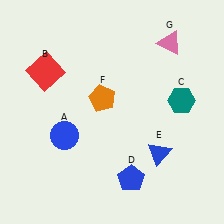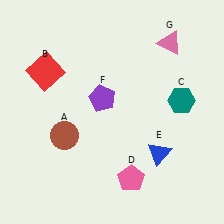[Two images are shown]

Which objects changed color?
A changed from blue to brown. D changed from blue to pink. F changed from orange to purple.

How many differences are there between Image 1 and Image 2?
There are 3 differences between the two images.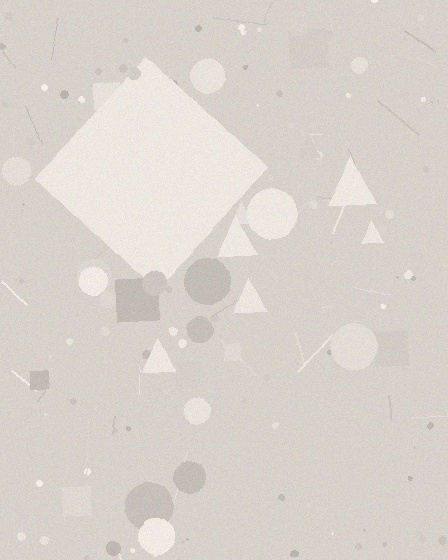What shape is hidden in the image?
A diamond is hidden in the image.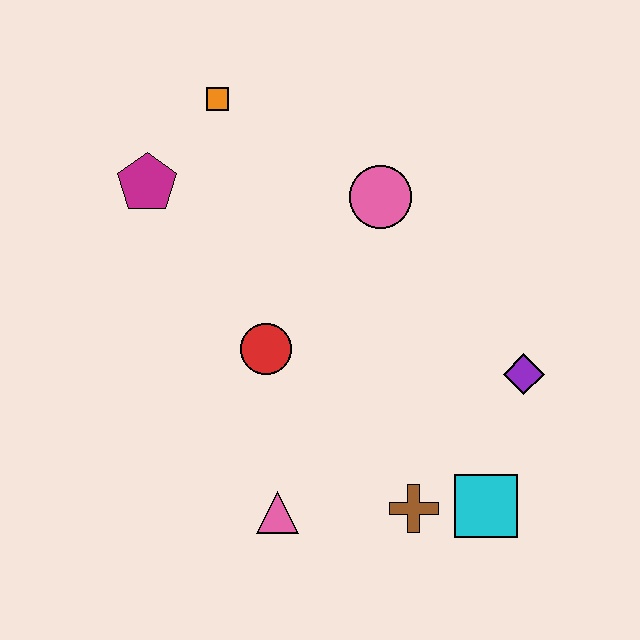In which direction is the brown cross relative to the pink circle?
The brown cross is below the pink circle.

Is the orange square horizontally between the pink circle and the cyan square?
No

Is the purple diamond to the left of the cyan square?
No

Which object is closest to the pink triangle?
The brown cross is closest to the pink triangle.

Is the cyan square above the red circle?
No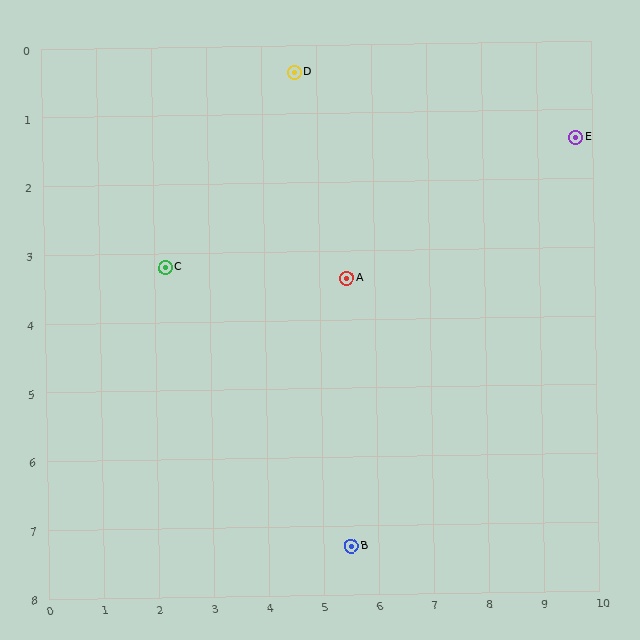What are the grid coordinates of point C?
Point C is at approximately (2.2, 3.2).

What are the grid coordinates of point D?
Point D is at approximately (4.6, 0.4).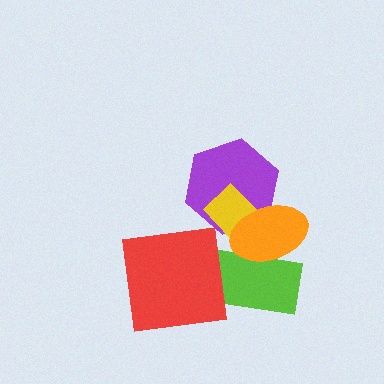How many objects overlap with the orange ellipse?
3 objects overlap with the orange ellipse.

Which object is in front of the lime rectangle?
The orange ellipse is in front of the lime rectangle.